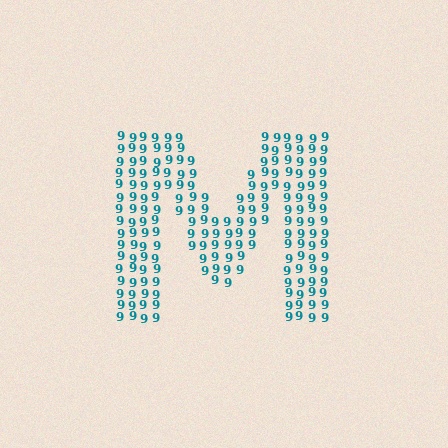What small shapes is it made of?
It is made of small digit 9's.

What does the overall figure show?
The overall figure shows the letter M.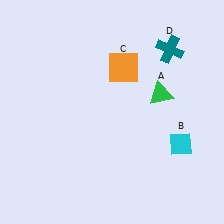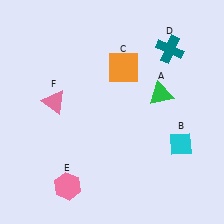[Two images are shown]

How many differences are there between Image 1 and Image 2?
There are 2 differences between the two images.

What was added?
A pink hexagon (E), a pink triangle (F) were added in Image 2.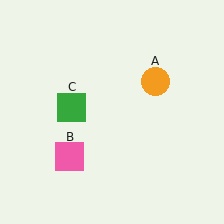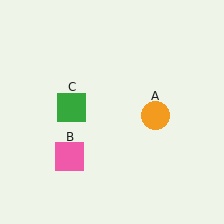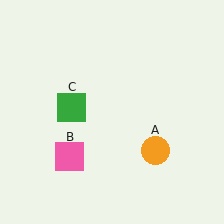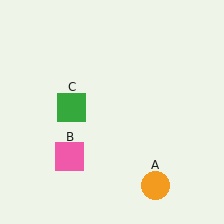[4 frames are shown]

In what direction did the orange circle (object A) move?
The orange circle (object A) moved down.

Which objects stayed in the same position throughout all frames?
Pink square (object B) and green square (object C) remained stationary.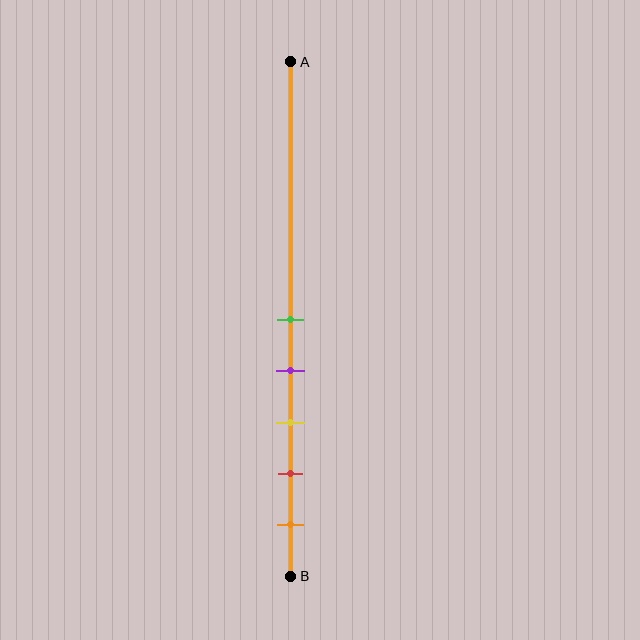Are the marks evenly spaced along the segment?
Yes, the marks are approximately evenly spaced.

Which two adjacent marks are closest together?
The green and purple marks are the closest adjacent pair.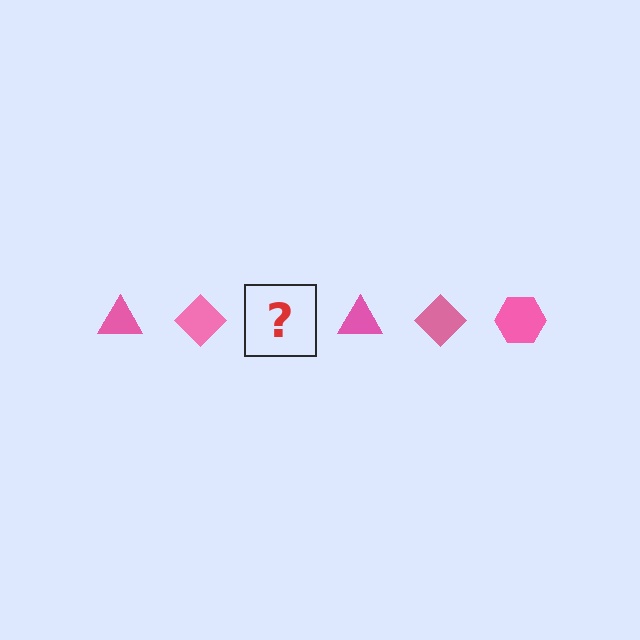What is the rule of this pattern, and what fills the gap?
The rule is that the pattern cycles through triangle, diamond, hexagon shapes in pink. The gap should be filled with a pink hexagon.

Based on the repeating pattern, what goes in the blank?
The blank should be a pink hexagon.